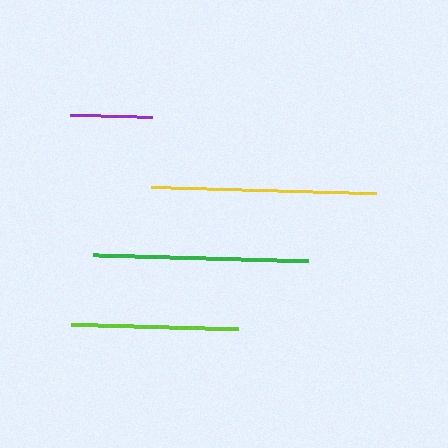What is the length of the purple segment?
The purple segment is approximately 82 pixels long.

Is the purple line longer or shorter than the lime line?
The lime line is longer than the purple line.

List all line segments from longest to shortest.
From longest to shortest: yellow, green, lime, purple.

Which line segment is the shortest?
The purple line is the shortest at approximately 82 pixels.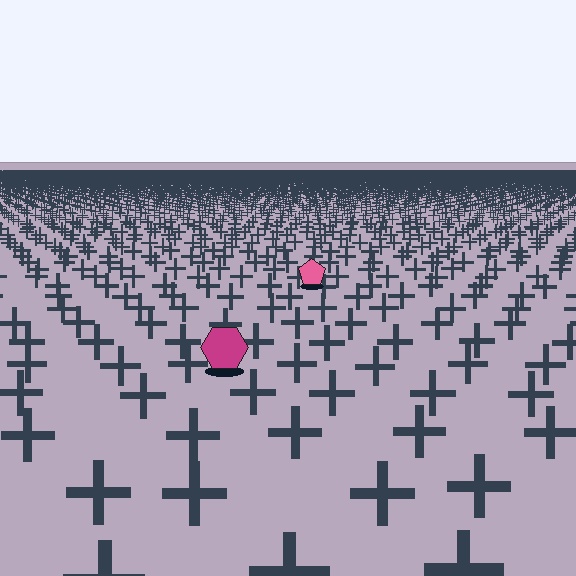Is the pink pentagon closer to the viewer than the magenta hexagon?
No. The magenta hexagon is closer — you can tell from the texture gradient: the ground texture is coarser near it.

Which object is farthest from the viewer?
The pink pentagon is farthest from the viewer. It appears smaller and the ground texture around it is denser.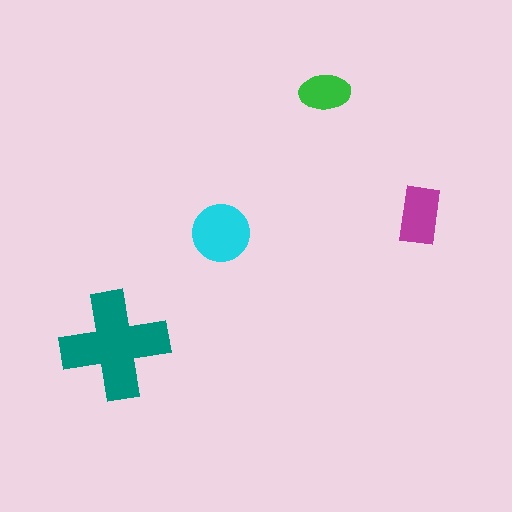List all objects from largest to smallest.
The teal cross, the cyan circle, the magenta rectangle, the green ellipse.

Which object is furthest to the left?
The teal cross is leftmost.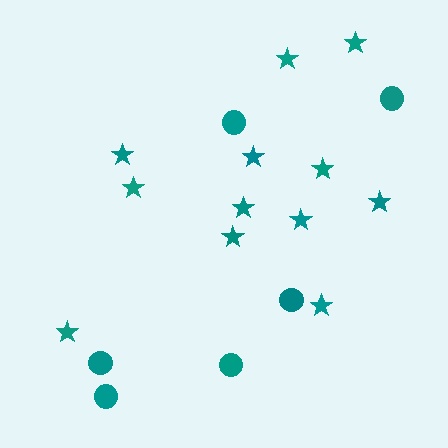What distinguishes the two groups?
There are 2 groups: one group of circles (6) and one group of stars (12).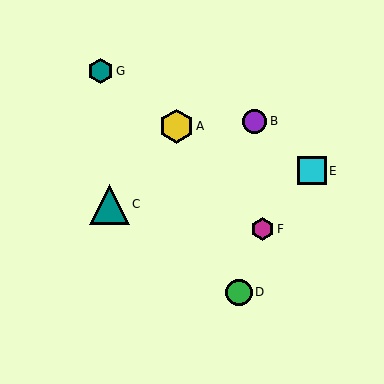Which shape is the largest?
The teal triangle (labeled C) is the largest.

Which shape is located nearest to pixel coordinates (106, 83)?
The teal hexagon (labeled G) at (100, 71) is nearest to that location.